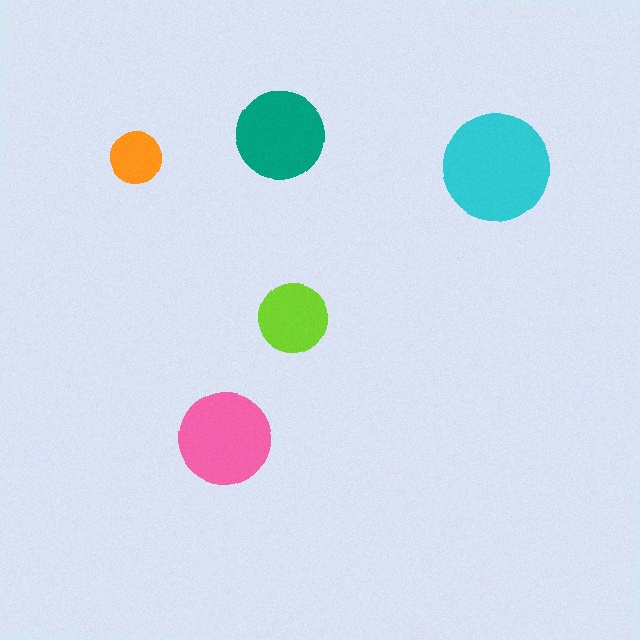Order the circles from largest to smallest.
the cyan one, the pink one, the teal one, the lime one, the orange one.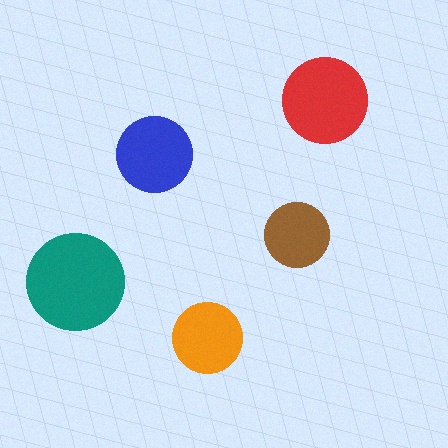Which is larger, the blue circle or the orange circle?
The blue one.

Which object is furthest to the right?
The red circle is rightmost.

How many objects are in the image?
There are 5 objects in the image.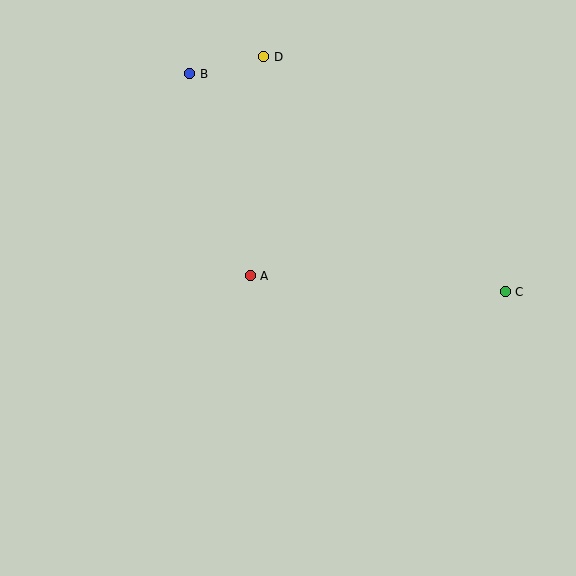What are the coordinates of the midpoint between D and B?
The midpoint between D and B is at (227, 65).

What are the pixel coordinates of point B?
Point B is at (190, 74).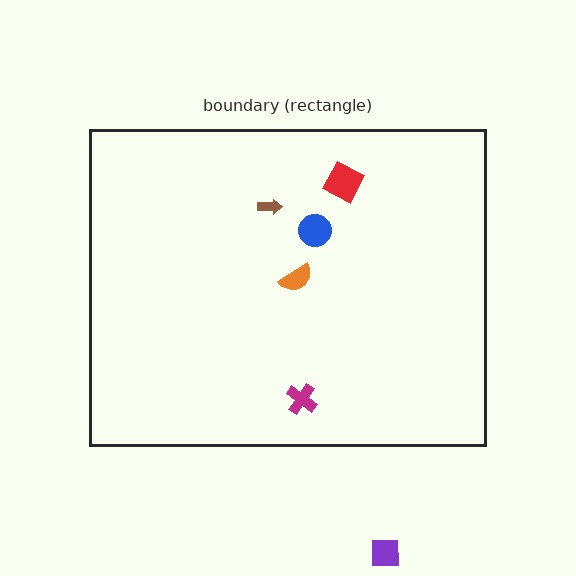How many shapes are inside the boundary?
5 inside, 1 outside.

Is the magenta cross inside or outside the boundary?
Inside.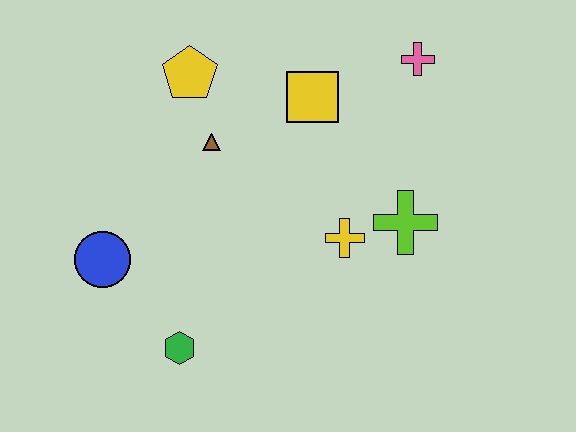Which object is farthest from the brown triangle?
The pink cross is farthest from the brown triangle.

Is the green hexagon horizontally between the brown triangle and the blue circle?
Yes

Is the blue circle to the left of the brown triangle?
Yes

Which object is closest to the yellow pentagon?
The brown triangle is closest to the yellow pentagon.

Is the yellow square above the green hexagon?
Yes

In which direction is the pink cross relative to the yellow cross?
The pink cross is above the yellow cross.